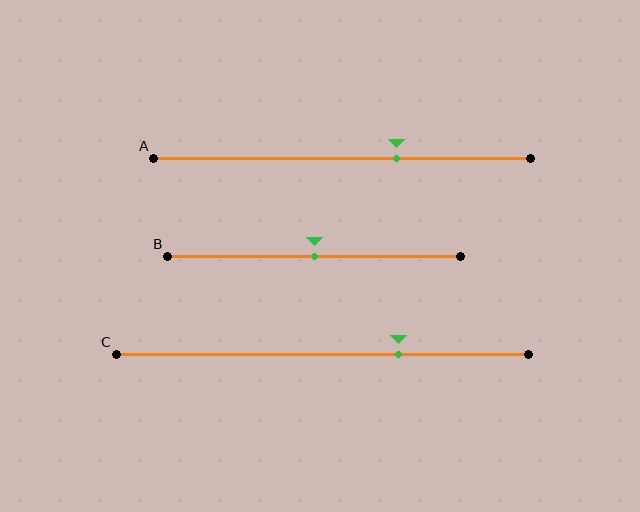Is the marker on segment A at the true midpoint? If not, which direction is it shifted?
No, the marker on segment A is shifted to the right by about 15% of the segment length.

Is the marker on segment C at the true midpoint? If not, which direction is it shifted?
No, the marker on segment C is shifted to the right by about 18% of the segment length.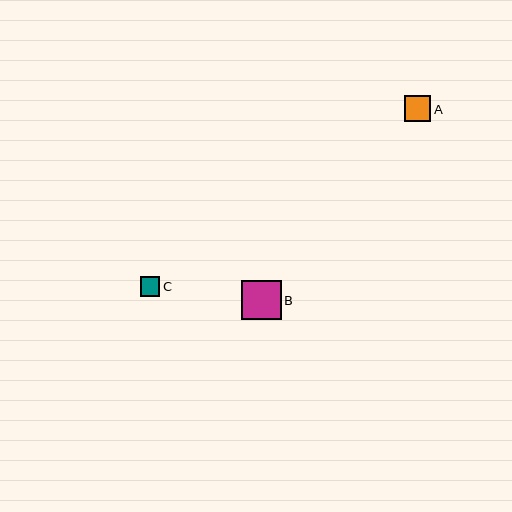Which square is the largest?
Square B is the largest with a size of approximately 40 pixels.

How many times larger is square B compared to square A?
Square B is approximately 1.5 times the size of square A.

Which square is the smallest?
Square C is the smallest with a size of approximately 19 pixels.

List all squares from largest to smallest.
From largest to smallest: B, A, C.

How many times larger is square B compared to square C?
Square B is approximately 2.1 times the size of square C.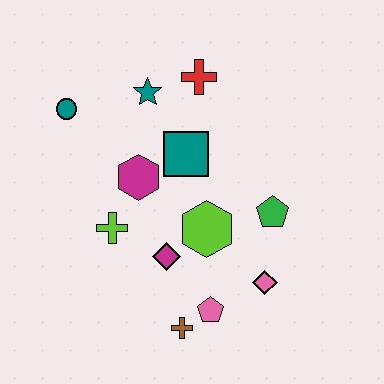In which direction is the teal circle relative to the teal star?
The teal circle is to the left of the teal star.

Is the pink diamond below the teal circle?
Yes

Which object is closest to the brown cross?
The pink pentagon is closest to the brown cross.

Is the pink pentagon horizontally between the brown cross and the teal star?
No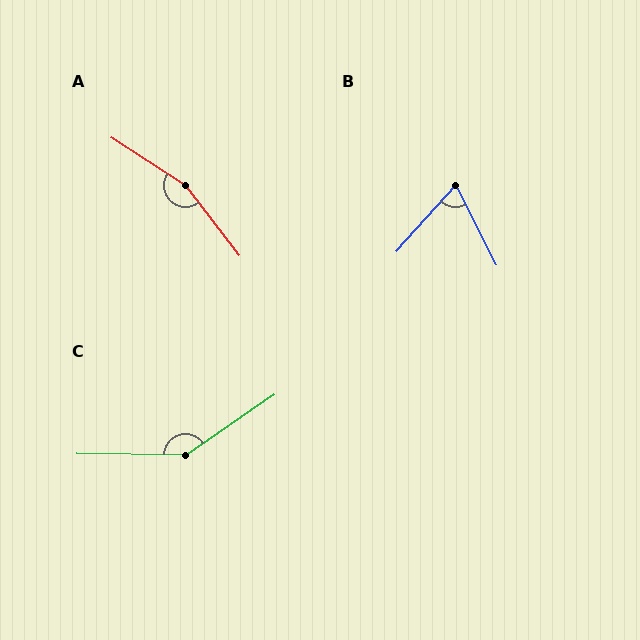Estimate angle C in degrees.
Approximately 145 degrees.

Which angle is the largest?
A, at approximately 160 degrees.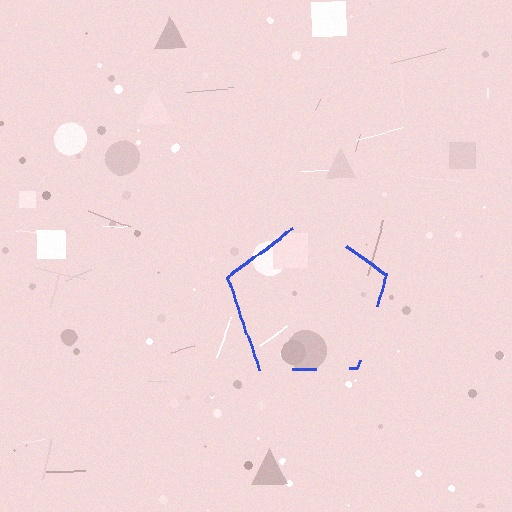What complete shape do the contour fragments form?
The contour fragments form a pentagon.